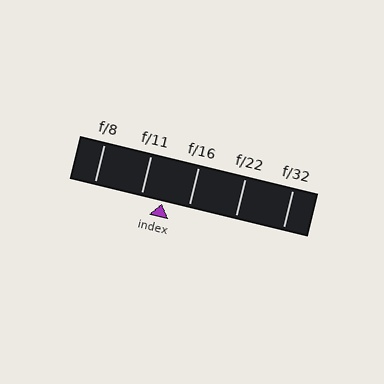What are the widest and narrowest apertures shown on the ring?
The widest aperture shown is f/8 and the narrowest is f/32.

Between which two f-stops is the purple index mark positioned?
The index mark is between f/11 and f/16.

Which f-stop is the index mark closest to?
The index mark is closest to f/11.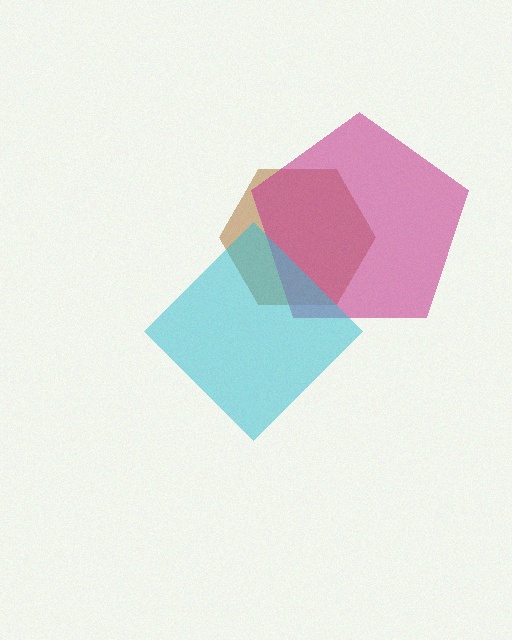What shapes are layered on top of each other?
The layered shapes are: a brown hexagon, a magenta pentagon, a cyan diamond.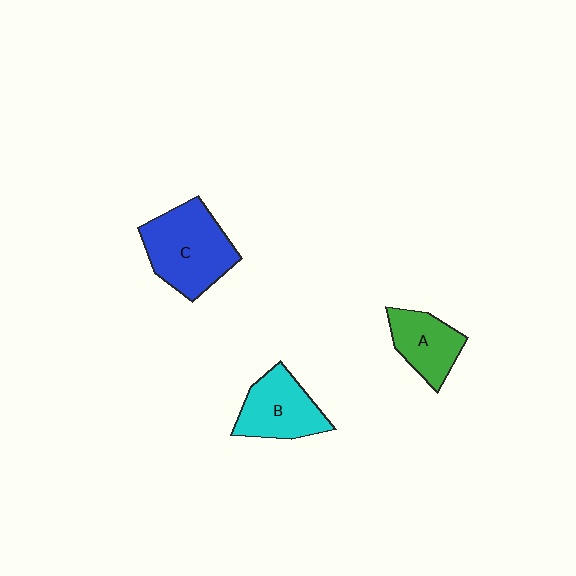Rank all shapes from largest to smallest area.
From largest to smallest: C (blue), B (cyan), A (green).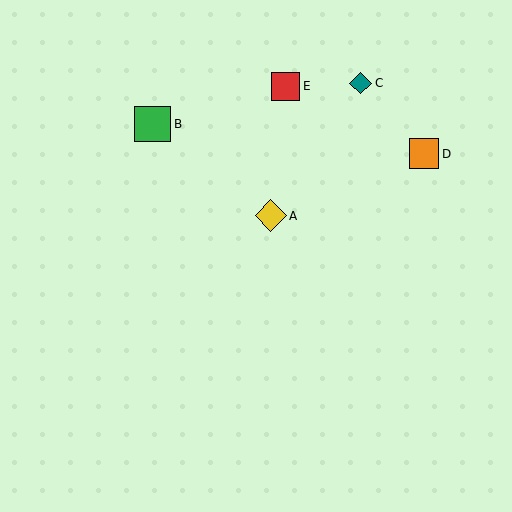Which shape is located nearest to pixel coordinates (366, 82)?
The teal diamond (labeled C) at (361, 83) is nearest to that location.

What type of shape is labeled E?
Shape E is a red square.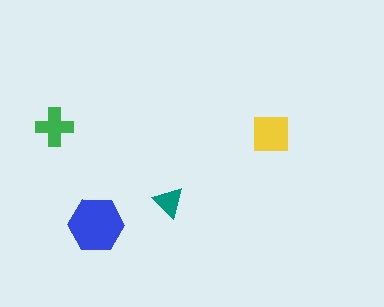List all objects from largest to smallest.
The blue hexagon, the yellow square, the green cross, the teal triangle.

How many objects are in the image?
There are 4 objects in the image.